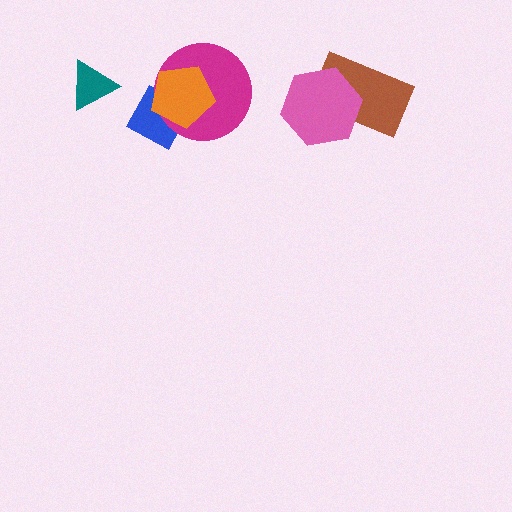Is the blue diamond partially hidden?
Yes, it is partially covered by another shape.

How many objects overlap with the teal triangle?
0 objects overlap with the teal triangle.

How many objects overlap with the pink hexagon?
1 object overlaps with the pink hexagon.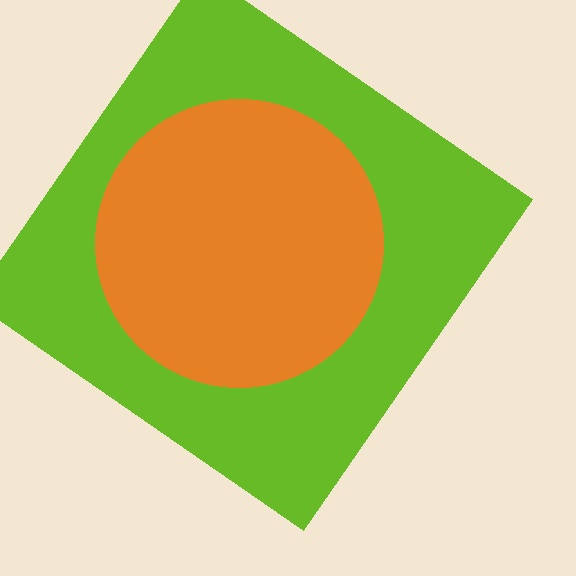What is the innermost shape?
The orange circle.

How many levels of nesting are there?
2.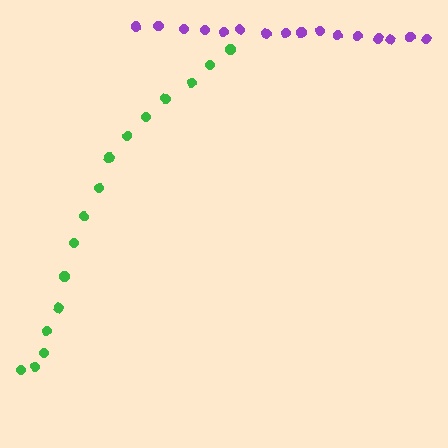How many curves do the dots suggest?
There are 2 distinct paths.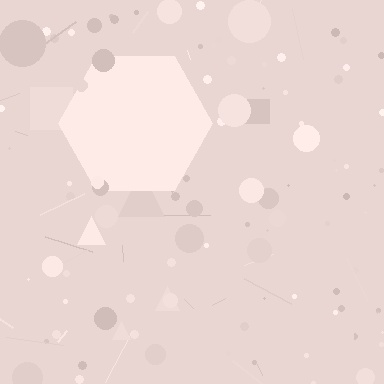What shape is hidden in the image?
A hexagon is hidden in the image.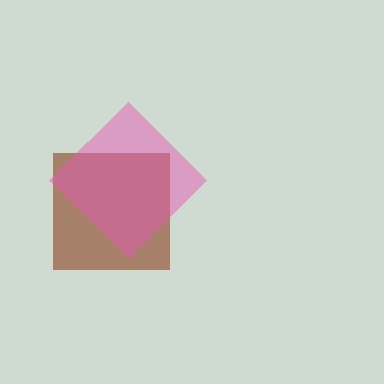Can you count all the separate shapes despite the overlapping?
Yes, there are 2 separate shapes.